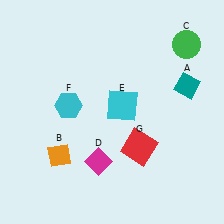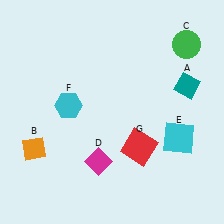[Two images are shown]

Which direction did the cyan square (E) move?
The cyan square (E) moved right.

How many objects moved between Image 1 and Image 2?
2 objects moved between the two images.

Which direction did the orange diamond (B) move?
The orange diamond (B) moved left.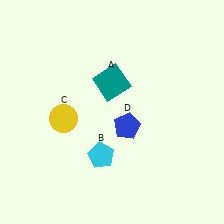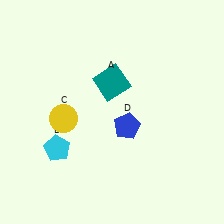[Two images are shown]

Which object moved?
The cyan pentagon (B) moved left.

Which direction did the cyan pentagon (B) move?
The cyan pentagon (B) moved left.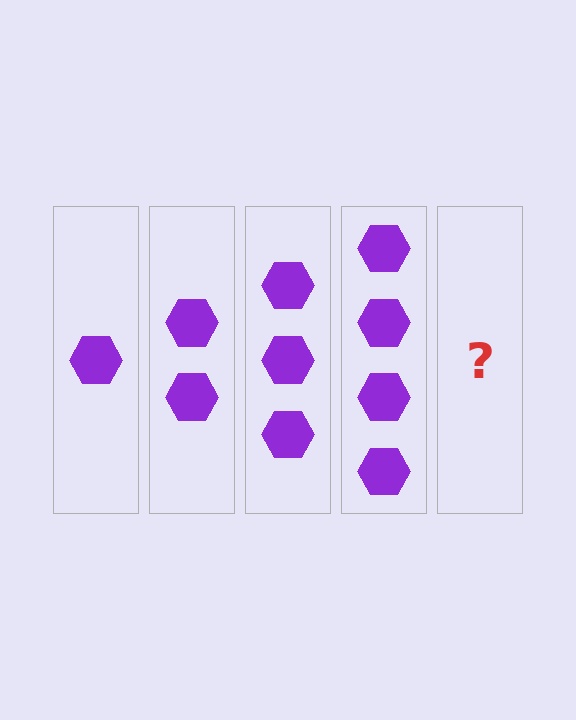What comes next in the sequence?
The next element should be 5 hexagons.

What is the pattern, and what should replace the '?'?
The pattern is that each step adds one more hexagon. The '?' should be 5 hexagons.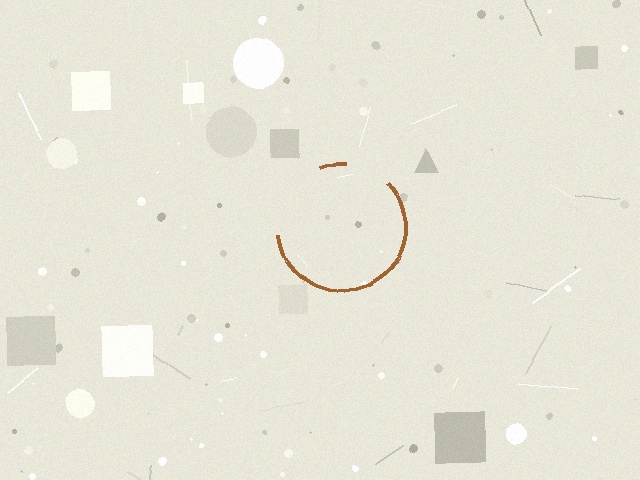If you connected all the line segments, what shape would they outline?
They would outline a circle.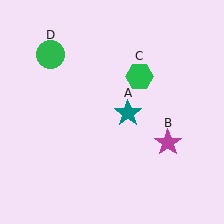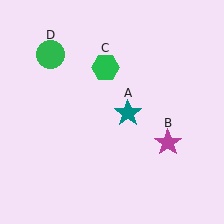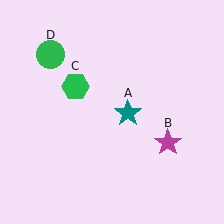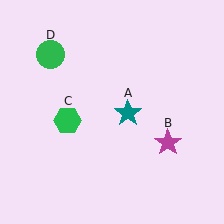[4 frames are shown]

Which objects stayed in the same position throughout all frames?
Teal star (object A) and magenta star (object B) and green circle (object D) remained stationary.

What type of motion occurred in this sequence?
The green hexagon (object C) rotated counterclockwise around the center of the scene.